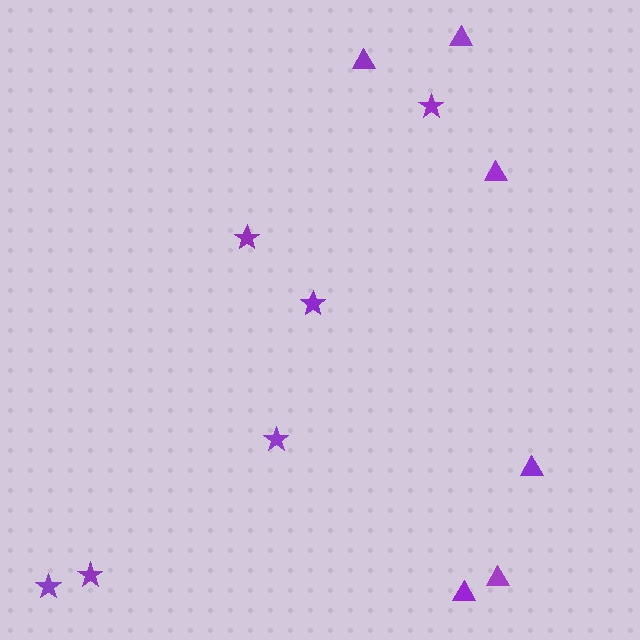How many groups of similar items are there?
There are 2 groups: one group of triangles (6) and one group of stars (6).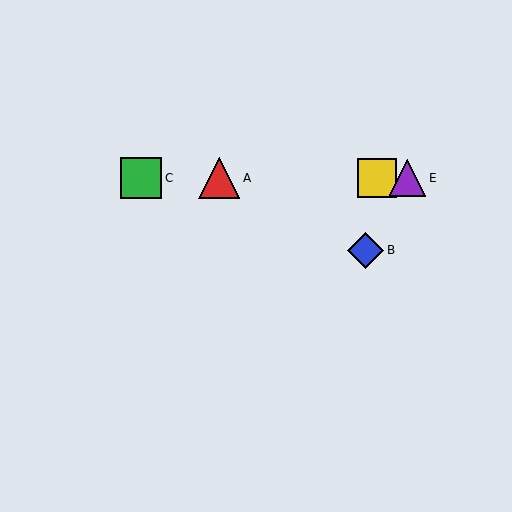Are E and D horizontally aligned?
Yes, both are at y≈178.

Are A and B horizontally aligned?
No, A is at y≈178 and B is at y≈250.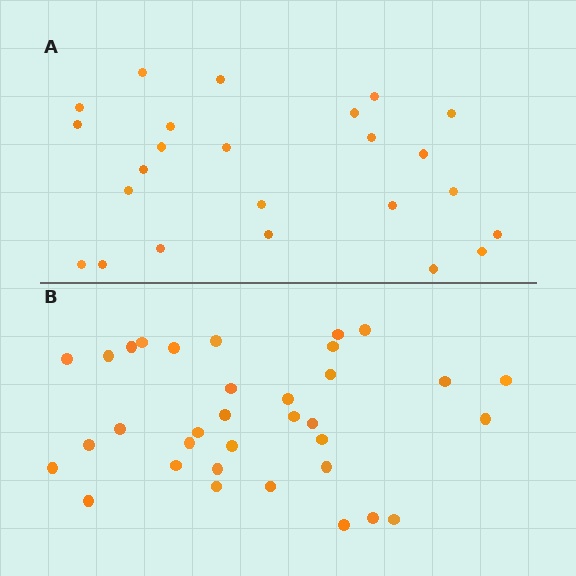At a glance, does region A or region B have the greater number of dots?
Region B (the bottom region) has more dots.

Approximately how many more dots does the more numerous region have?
Region B has roughly 10 or so more dots than region A.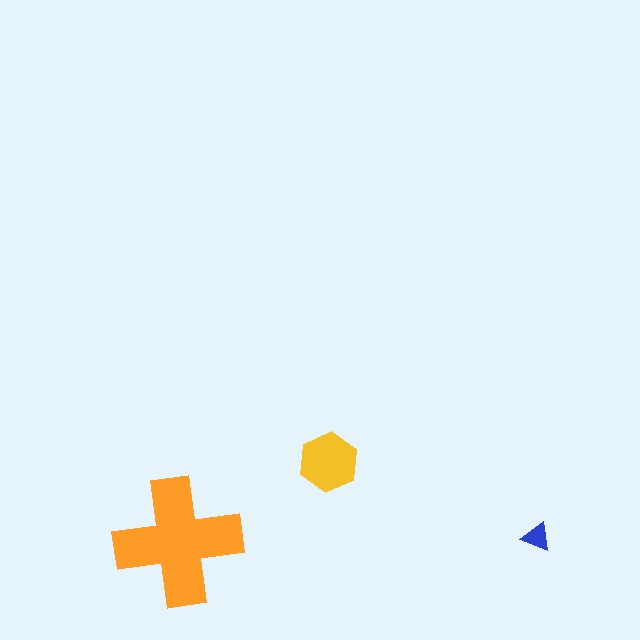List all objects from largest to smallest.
The orange cross, the yellow hexagon, the blue triangle.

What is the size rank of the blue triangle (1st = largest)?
3rd.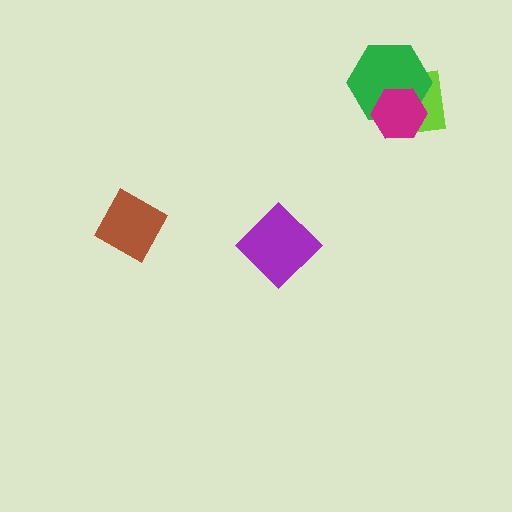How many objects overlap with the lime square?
2 objects overlap with the lime square.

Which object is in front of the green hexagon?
The magenta hexagon is in front of the green hexagon.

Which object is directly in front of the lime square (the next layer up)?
The green hexagon is directly in front of the lime square.